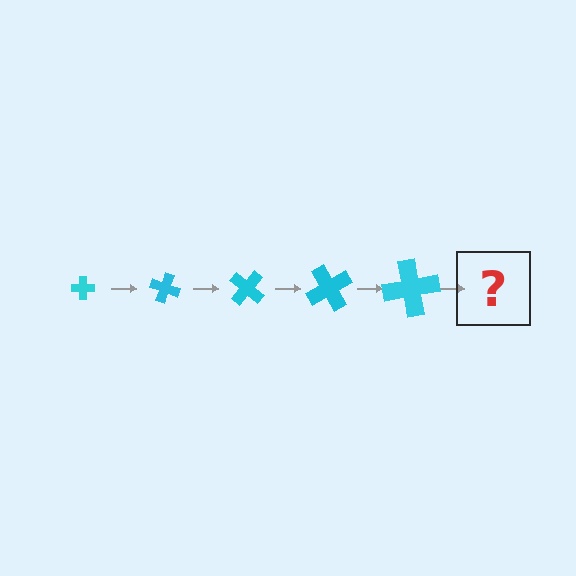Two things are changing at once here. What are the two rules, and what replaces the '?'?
The two rules are that the cross grows larger each step and it rotates 20 degrees each step. The '?' should be a cross, larger than the previous one and rotated 100 degrees from the start.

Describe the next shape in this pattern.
It should be a cross, larger than the previous one and rotated 100 degrees from the start.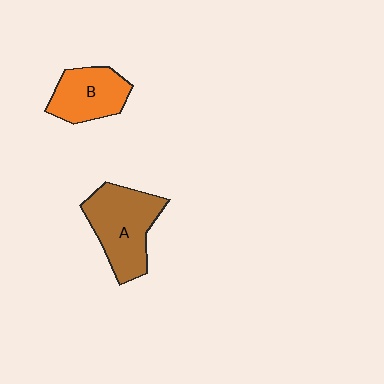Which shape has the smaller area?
Shape B (orange).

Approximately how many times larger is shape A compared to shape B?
Approximately 1.4 times.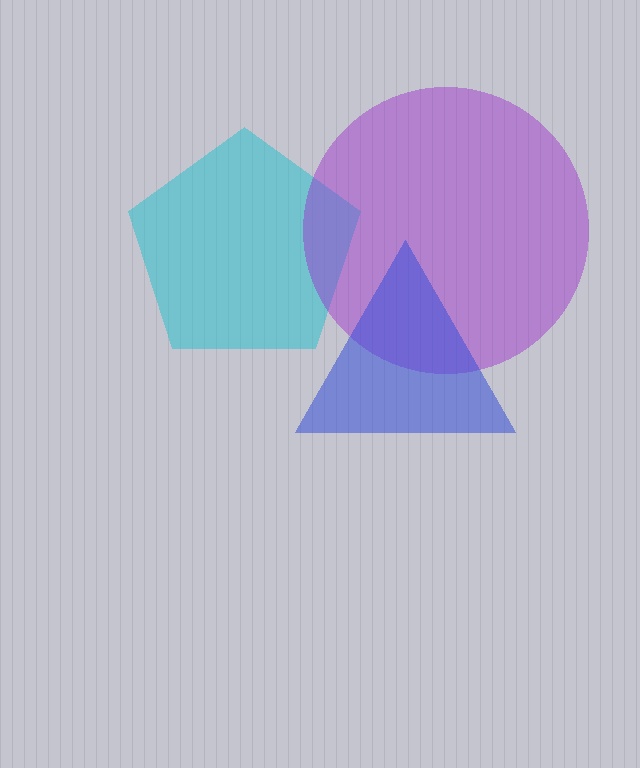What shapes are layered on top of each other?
The layered shapes are: a cyan pentagon, a purple circle, a blue triangle.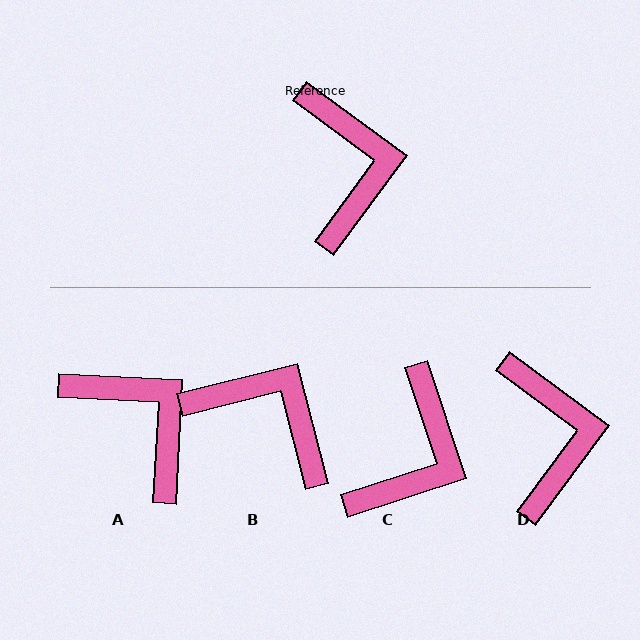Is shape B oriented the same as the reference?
No, it is off by about 51 degrees.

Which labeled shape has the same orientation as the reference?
D.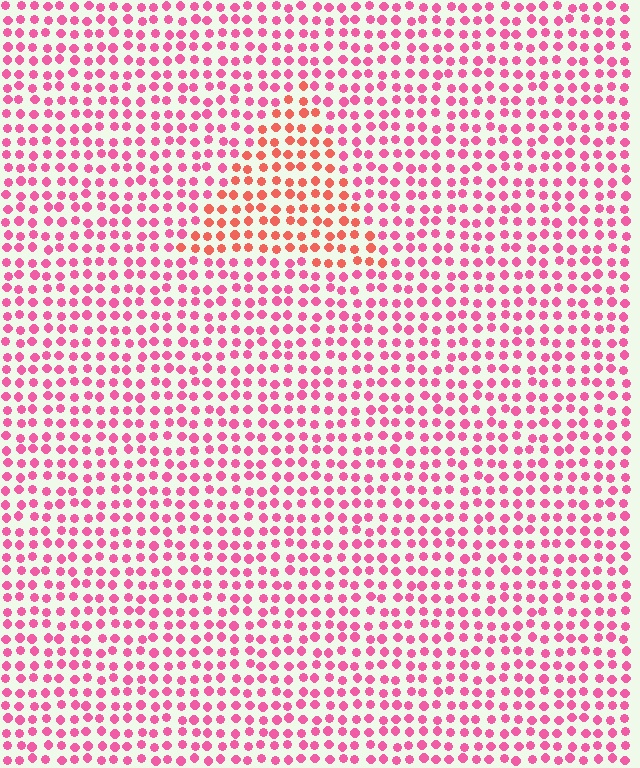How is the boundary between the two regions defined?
The boundary is defined purely by a slight shift in hue (about 33 degrees). Spacing, size, and orientation are identical on both sides.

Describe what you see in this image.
The image is filled with small pink elements in a uniform arrangement. A triangle-shaped region is visible where the elements are tinted to a slightly different hue, forming a subtle color boundary.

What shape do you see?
I see a triangle.